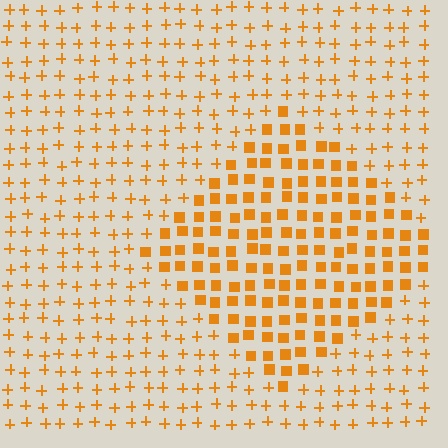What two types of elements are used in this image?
The image uses squares inside the diamond region and plus signs outside it.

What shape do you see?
I see a diamond.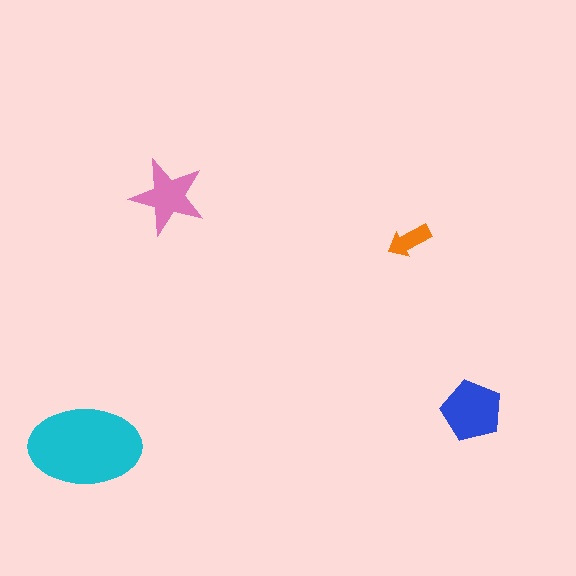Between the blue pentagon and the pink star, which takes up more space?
The blue pentagon.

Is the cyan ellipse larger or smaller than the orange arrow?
Larger.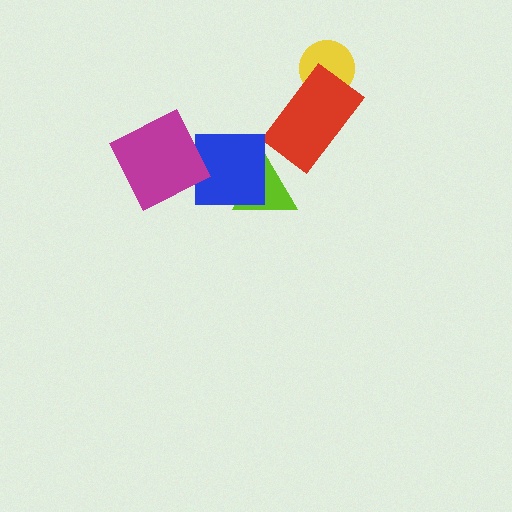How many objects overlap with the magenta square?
0 objects overlap with the magenta square.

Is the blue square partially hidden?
No, no other shape covers it.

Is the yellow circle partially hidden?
Yes, it is partially covered by another shape.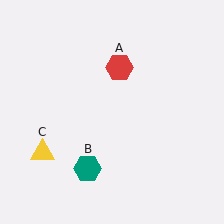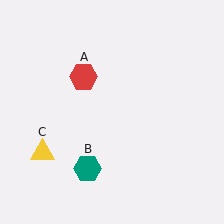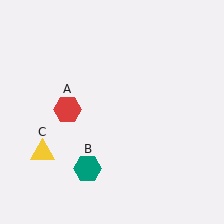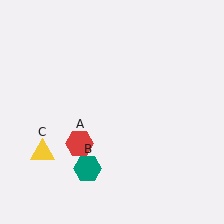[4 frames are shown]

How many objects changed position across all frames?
1 object changed position: red hexagon (object A).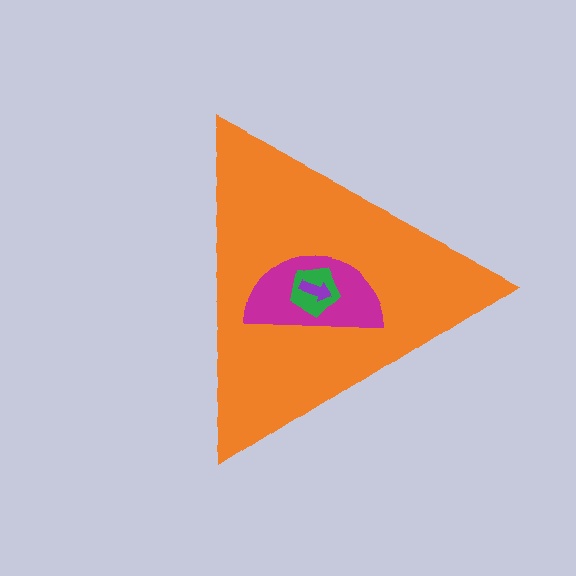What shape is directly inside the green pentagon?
The purple arrow.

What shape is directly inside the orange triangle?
The magenta semicircle.